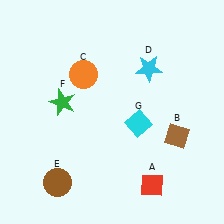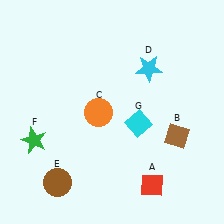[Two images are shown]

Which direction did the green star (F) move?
The green star (F) moved down.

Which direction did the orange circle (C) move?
The orange circle (C) moved down.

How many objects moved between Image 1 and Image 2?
2 objects moved between the two images.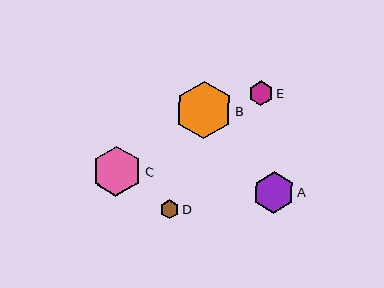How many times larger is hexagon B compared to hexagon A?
Hexagon B is approximately 1.4 times the size of hexagon A.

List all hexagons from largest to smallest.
From largest to smallest: B, C, A, E, D.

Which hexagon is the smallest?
Hexagon D is the smallest with a size of approximately 19 pixels.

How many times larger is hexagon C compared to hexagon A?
Hexagon C is approximately 1.2 times the size of hexagon A.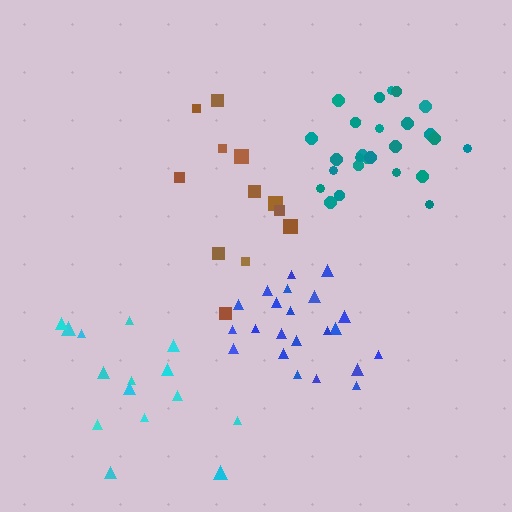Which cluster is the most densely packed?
Teal.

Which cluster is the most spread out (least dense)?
Brown.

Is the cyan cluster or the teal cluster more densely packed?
Teal.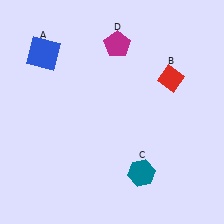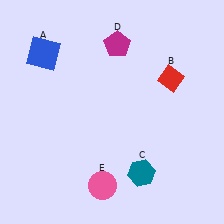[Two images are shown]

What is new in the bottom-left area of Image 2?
A pink circle (E) was added in the bottom-left area of Image 2.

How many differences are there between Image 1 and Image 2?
There is 1 difference between the two images.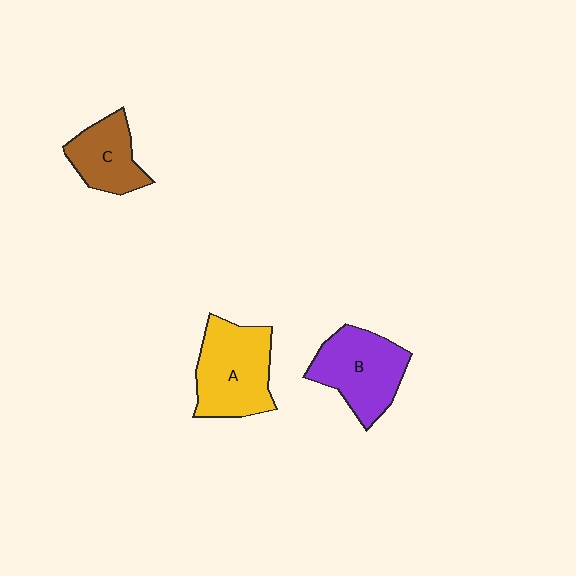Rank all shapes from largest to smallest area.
From largest to smallest: A (yellow), B (purple), C (brown).